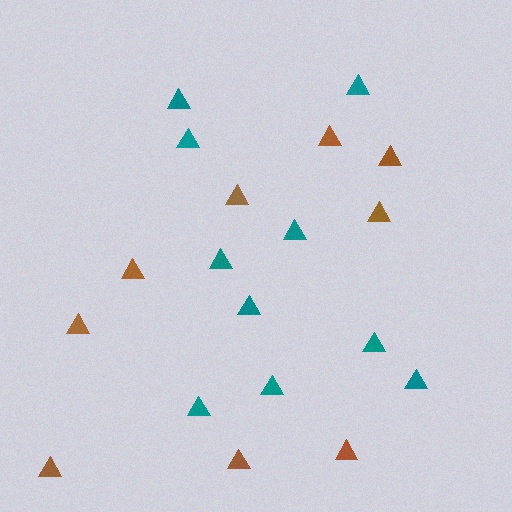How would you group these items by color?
There are 2 groups: one group of teal triangles (10) and one group of brown triangles (9).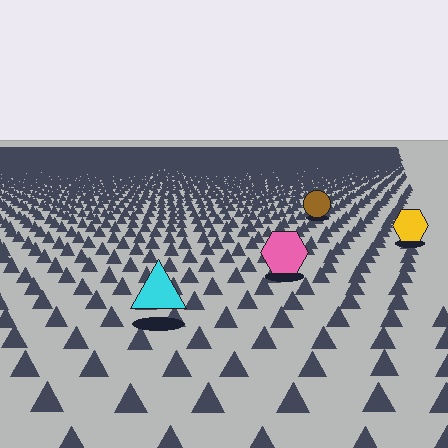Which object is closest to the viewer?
The cyan triangle is closest. The texture marks near it are larger and more spread out.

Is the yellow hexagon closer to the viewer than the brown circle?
Yes. The yellow hexagon is closer — you can tell from the texture gradient: the ground texture is coarser near it.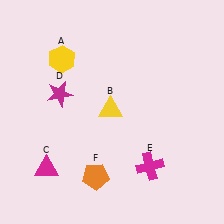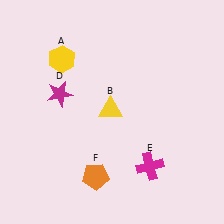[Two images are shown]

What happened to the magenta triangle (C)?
The magenta triangle (C) was removed in Image 2. It was in the bottom-left area of Image 1.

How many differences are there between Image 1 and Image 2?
There is 1 difference between the two images.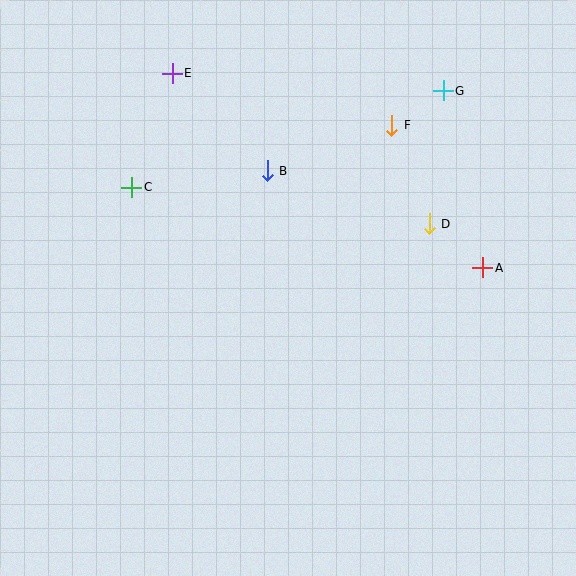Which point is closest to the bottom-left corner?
Point C is closest to the bottom-left corner.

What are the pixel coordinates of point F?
Point F is at (392, 125).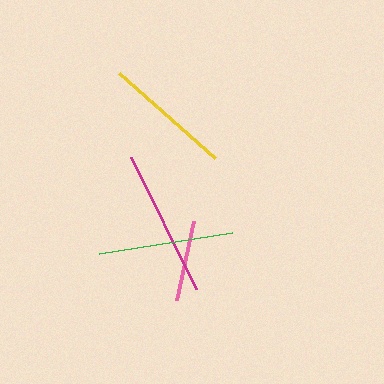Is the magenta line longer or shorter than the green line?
The magenta line is longer than the green line.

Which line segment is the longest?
The magenta line is the longest at approximately 148 pixels.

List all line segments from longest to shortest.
From longest to shortest: magenta, green, yellow, pink.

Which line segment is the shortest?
The pink line is the shortest at approximately 82 pixels.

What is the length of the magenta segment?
The magenta segment is approximately 148 pixels long.